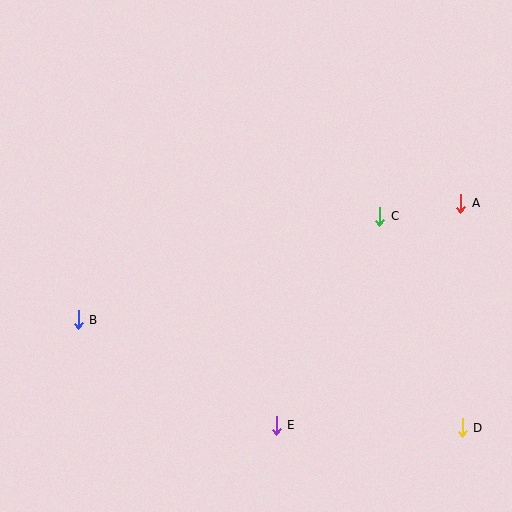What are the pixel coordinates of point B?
Point B is at (78, 320).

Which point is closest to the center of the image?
Point C at (380, 216) is closest to the center.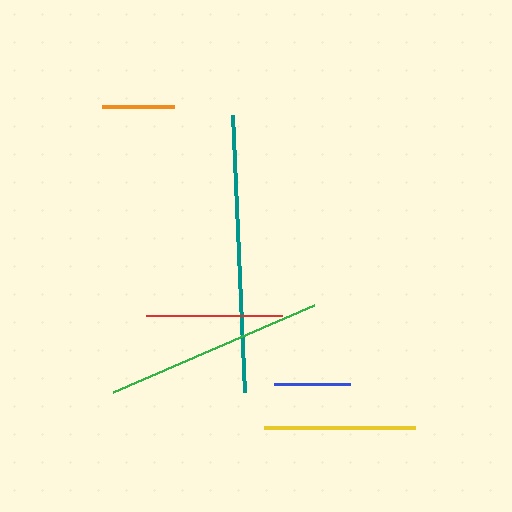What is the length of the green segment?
The green segment is approximately 219 pixels long.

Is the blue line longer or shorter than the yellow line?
The yellow line is longer than the blue line.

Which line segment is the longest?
The teal line is the longest at approximately 278 pixels.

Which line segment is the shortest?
The orange line is the shortest at approximately 72 pixels.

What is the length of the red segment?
The red segment is approximately 136 pixels long.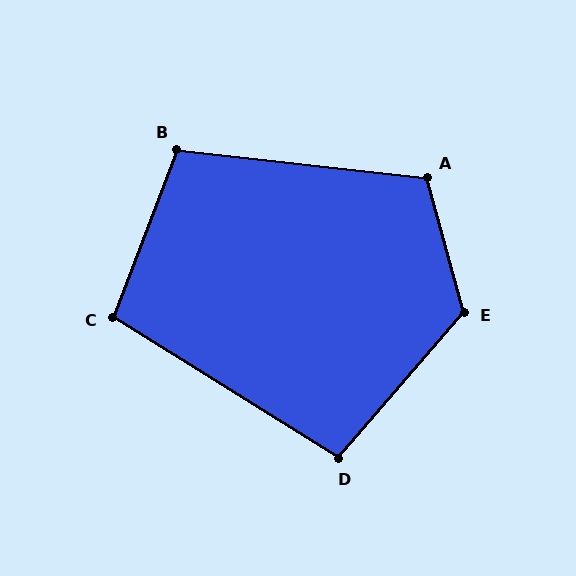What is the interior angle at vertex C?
Approximately 101 degrees (obtuse).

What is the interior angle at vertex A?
Approximately 112 degrees (obtuse).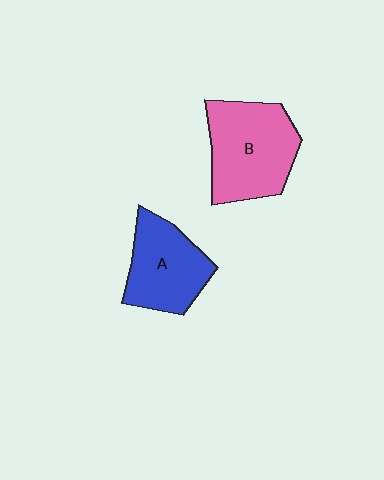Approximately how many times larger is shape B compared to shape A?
Approximately 1.3 times.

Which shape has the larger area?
Shape B (pink).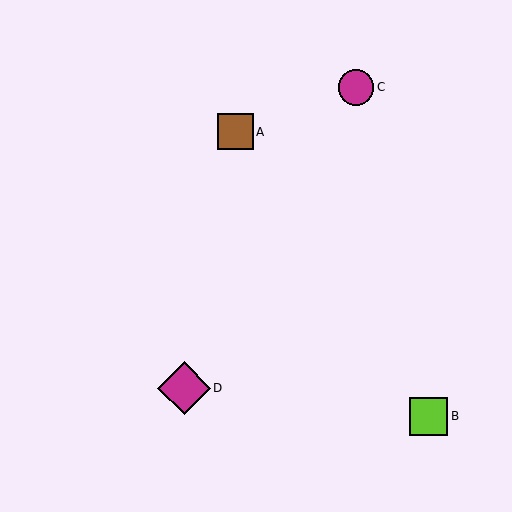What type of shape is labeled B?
Shape B is a lime square.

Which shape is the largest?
The magenta diamond (labeled D) is the largest.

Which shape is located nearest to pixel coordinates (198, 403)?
The magenta diamond (labeled D) at (184, 388) is nearest to that location.